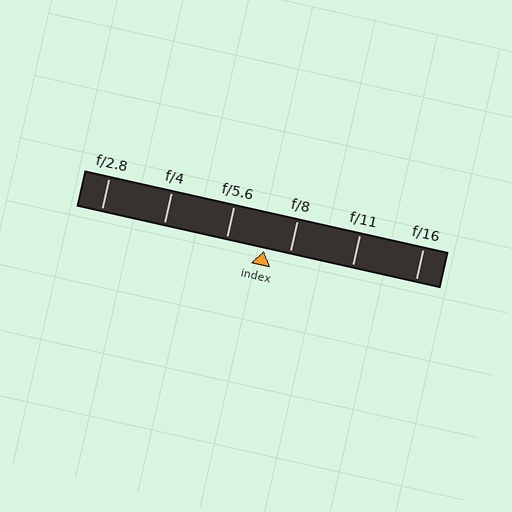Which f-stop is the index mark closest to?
The index mark is closest to f/8.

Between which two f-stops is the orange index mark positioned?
The index mark is between f/5.6 and f/8.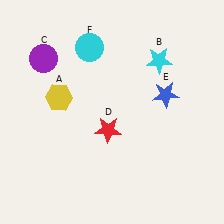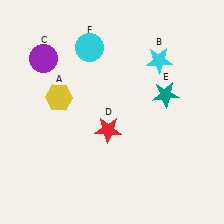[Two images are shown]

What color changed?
The star (E) changed from blue in Image 1 to teal in Image 2.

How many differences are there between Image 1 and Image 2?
There is 1 difference between the two images.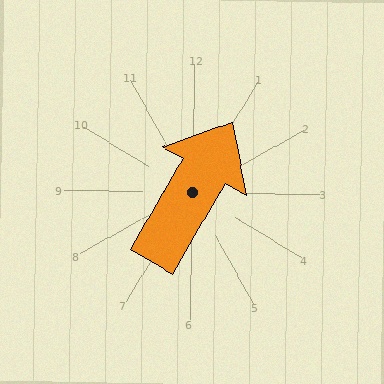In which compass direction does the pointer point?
Northeast.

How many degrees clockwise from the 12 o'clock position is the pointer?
Approximately 29 degrees.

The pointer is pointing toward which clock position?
Roughly 1 o'clock.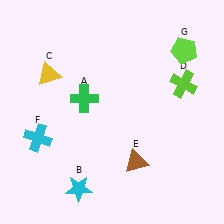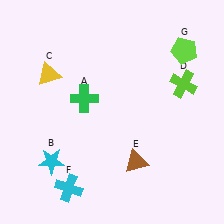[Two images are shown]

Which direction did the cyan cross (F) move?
The cyan cross (F) moved down.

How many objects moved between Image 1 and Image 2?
2 objects moved between the two images.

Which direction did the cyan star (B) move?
The cyan star (B) moved left.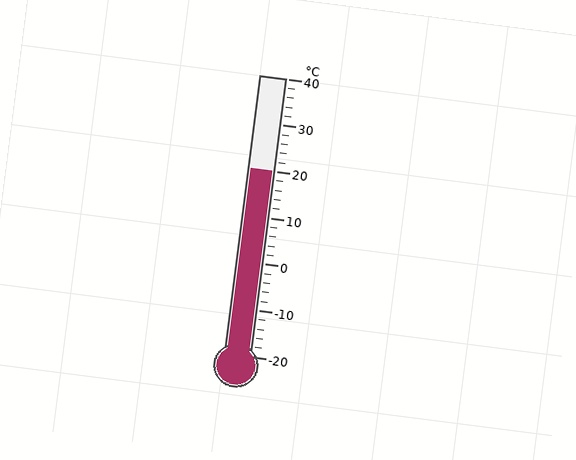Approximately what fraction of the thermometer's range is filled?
The thermometer is filled to approximately 65% of its range.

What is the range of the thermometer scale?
The thermometer scale ranges from -20°C to 40°C.